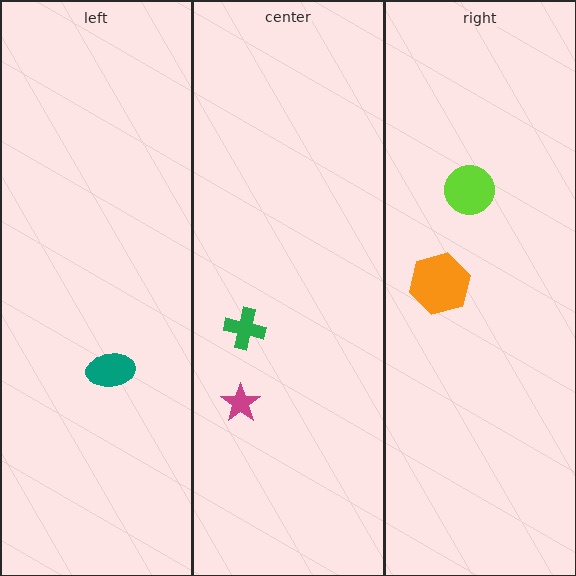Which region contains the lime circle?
The right region.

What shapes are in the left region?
The teal ellipse.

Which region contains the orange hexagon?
The right region.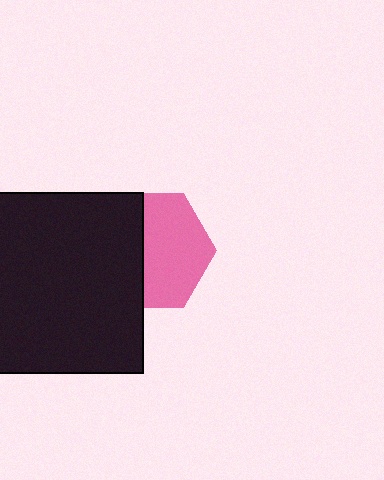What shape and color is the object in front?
The object in front is a black square.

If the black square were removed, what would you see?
You would see the complete pink hexagon.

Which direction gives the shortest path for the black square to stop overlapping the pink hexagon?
Moving left gives the shortest separation.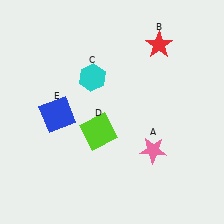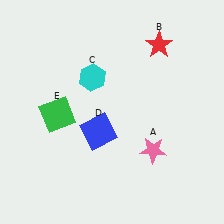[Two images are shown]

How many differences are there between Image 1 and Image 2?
There are 2 differences between the two images.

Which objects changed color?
D changed from lime to blue. E changed from blue to green.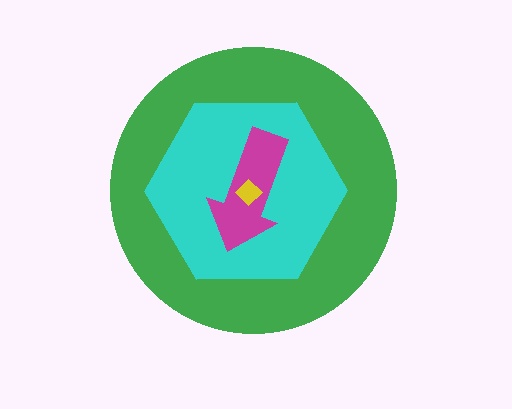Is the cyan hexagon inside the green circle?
Yes.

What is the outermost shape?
The green circle.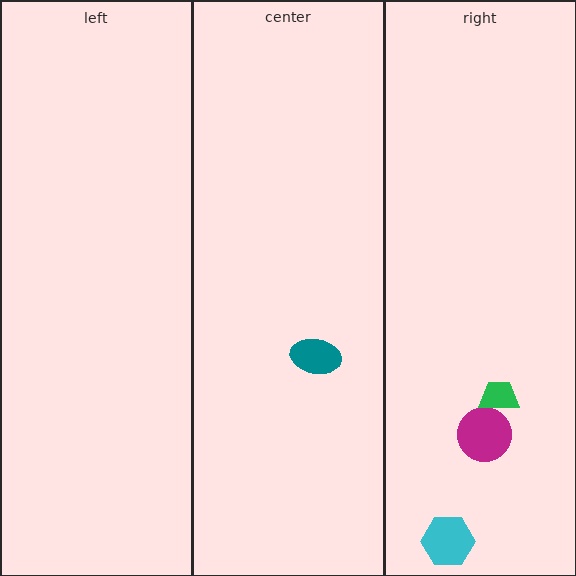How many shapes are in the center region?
1.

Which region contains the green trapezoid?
The right region.